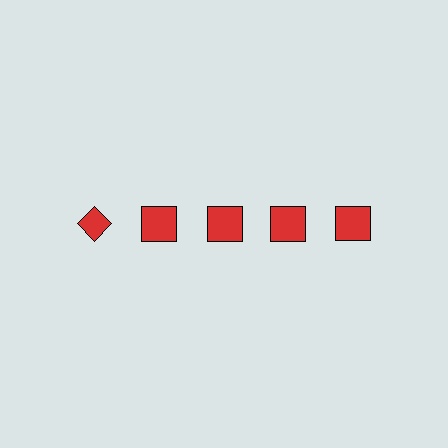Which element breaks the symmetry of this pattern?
The red diamond in the top row, leftmost column breaks the symmetry. All other shapes are red squares.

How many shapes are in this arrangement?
There are 5 shapes arranged in a grid pattern.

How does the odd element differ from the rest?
It has a different shape: diamond instead of square.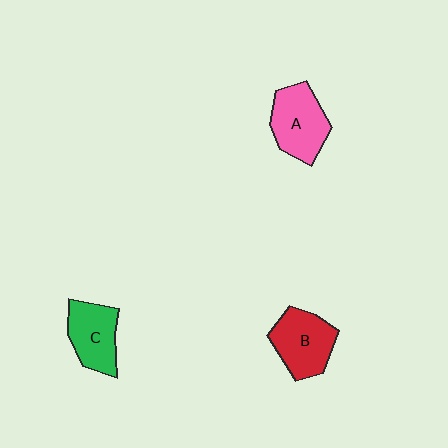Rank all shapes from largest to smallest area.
From largest to smallest: A (pink), B (red), C (green).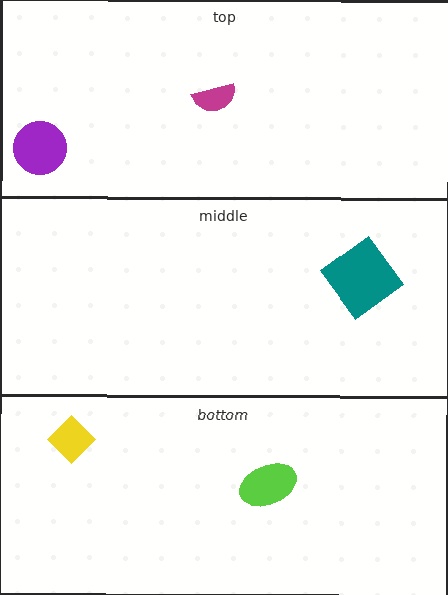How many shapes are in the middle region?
1.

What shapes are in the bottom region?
The yellow diamond, the lime ellipse.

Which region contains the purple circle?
The top region.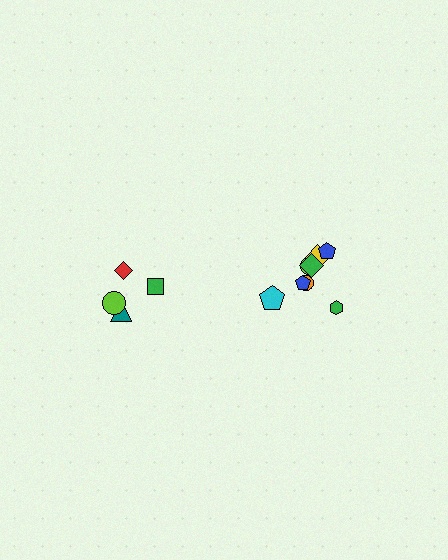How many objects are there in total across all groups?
There are 12 objects.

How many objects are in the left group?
There are 4 objects.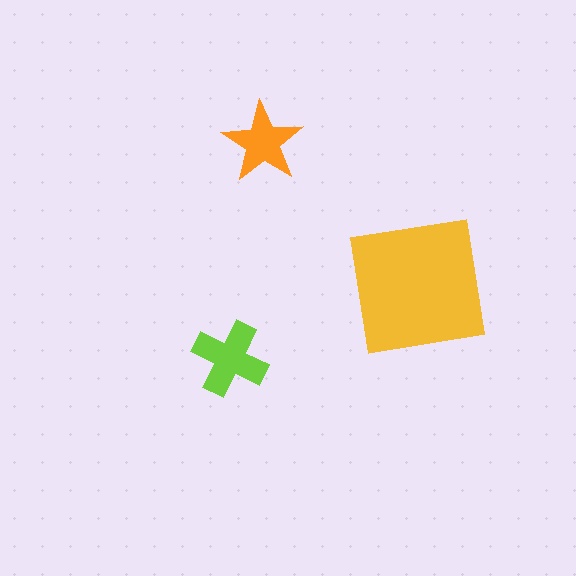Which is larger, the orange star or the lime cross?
The lime cross.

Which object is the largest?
The yellow square.